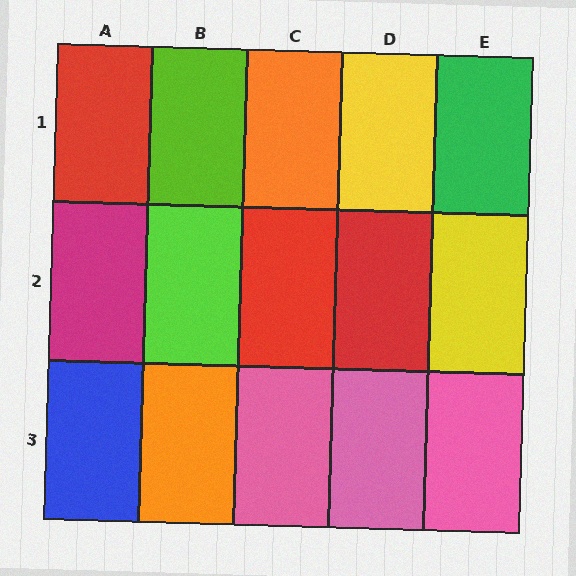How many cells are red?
3 cells are red.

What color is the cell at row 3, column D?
Pink.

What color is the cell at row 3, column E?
Pink.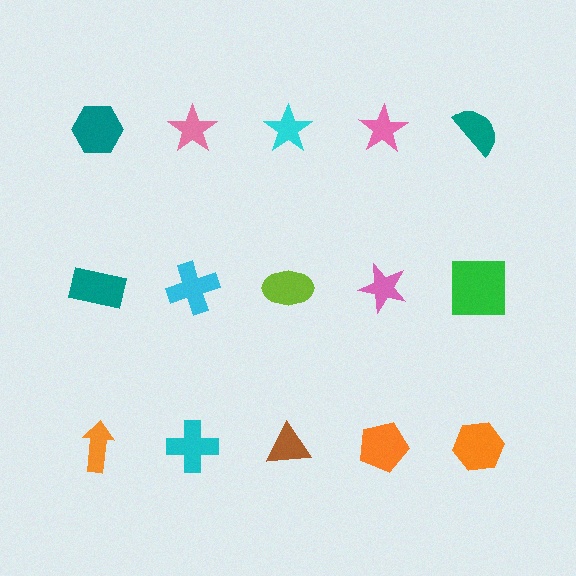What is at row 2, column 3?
A lime ellipse.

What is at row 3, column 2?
A cyan cross.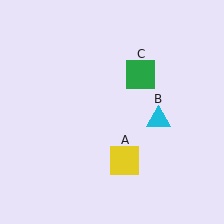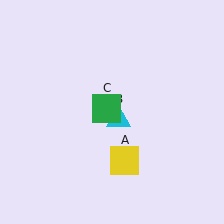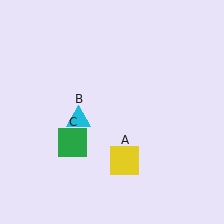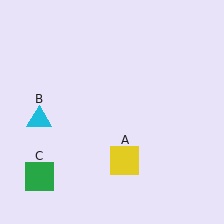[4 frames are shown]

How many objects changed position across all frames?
2 objects changed position: cyan triangle (object B), green square (object C).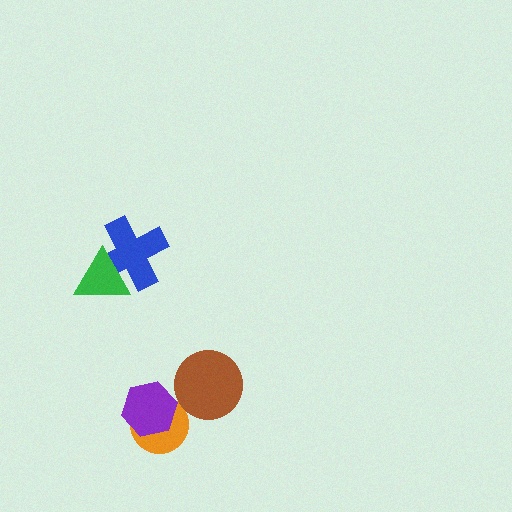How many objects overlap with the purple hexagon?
1 object overlaps with the purple hexagon.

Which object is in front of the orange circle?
The purple hexagon is in front of the orange circle.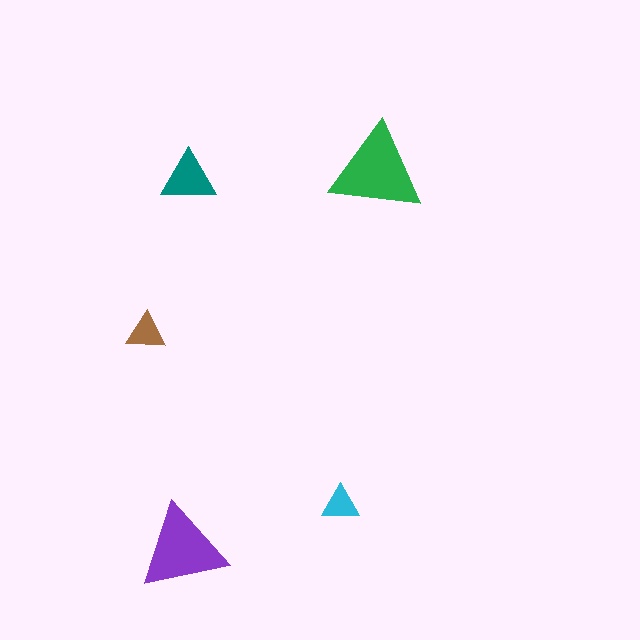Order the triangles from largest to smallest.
the green one, the purple one, the teal one, the brown one, the cyan one.